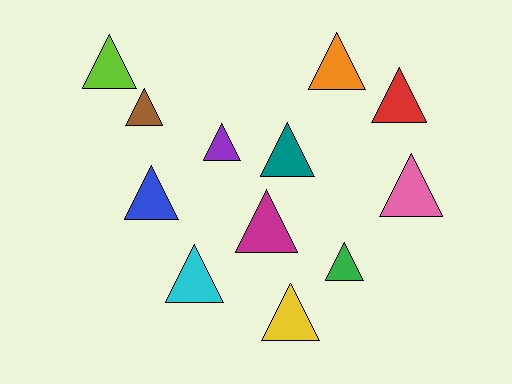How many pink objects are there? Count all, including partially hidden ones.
There is 1 pink object.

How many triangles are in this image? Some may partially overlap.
There are 12 triangles.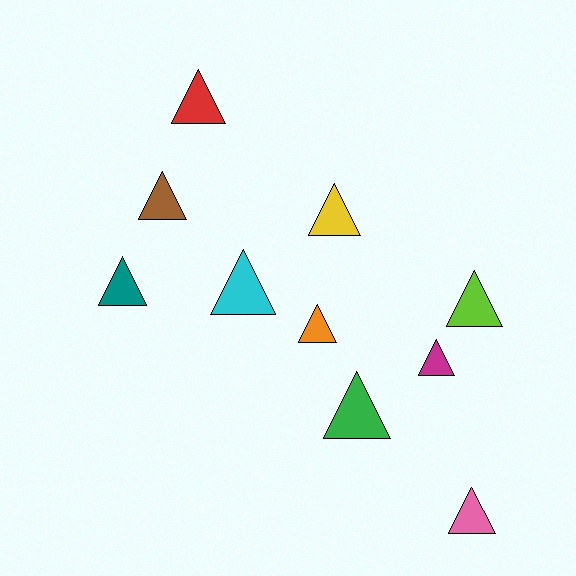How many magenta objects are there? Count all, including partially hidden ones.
There is 1 magenta object.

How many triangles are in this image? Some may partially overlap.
There are 10 triangles.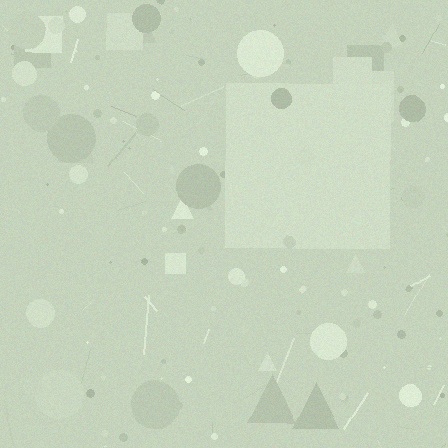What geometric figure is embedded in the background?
A square is embedded in the background.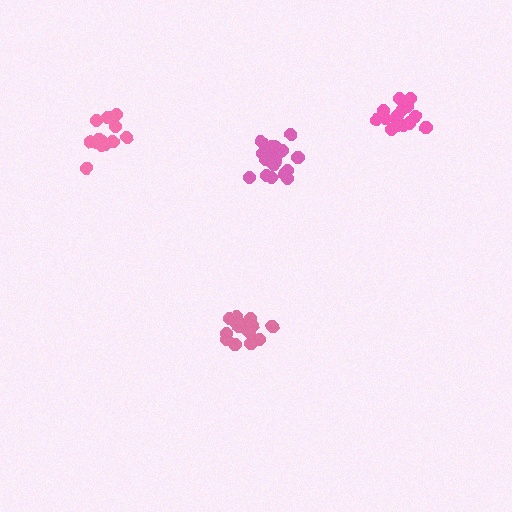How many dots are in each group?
Group 1: 16 dots, Group 2: 18 dots, Group 3: 14 dots, Group 4: 18 dots (66 total).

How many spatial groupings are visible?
There are 4 spatial groupings.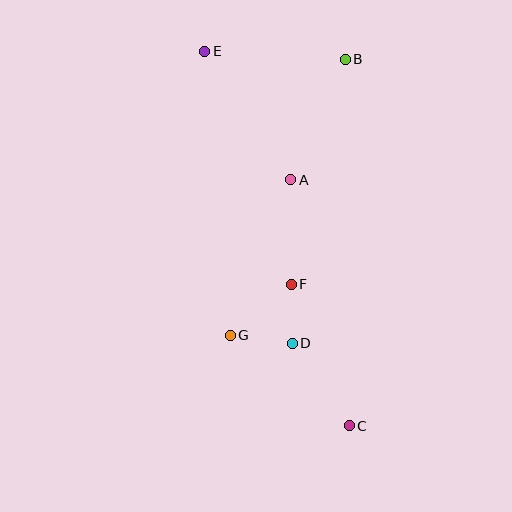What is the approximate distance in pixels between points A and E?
The distance between A and E is approximately 154 pixels.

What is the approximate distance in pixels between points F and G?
The distance between F and G is approximately 79 pixels.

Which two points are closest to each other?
Points D and F are closest to each other.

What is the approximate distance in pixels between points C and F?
The distance between C and F is approximately 153 pixels.